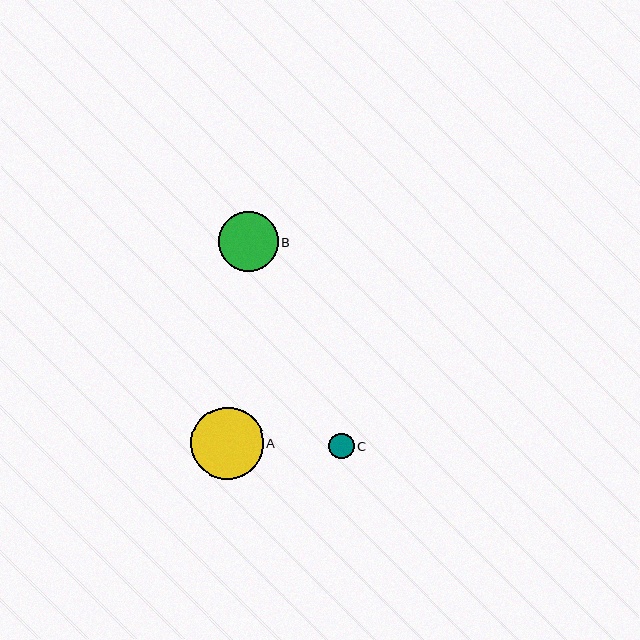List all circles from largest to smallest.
From largest to smallest: A, B, C.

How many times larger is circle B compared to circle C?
Circle B is approximately 2.3 times the size of circle C.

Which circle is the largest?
Circle A is the largest with a size of approximately 73 pixels.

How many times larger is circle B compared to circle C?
Circle B is approximately 2.3 times the size of circle C.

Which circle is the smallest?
Circle C is the smallest with a size of approximately 26 pixels.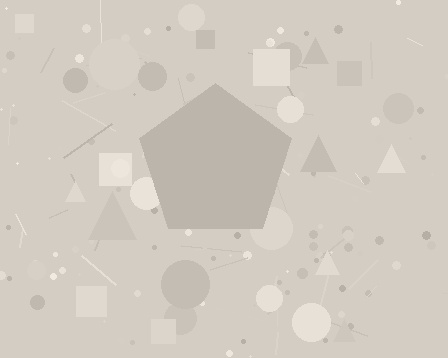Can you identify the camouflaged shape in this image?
The camouflaged shape is a pentagon.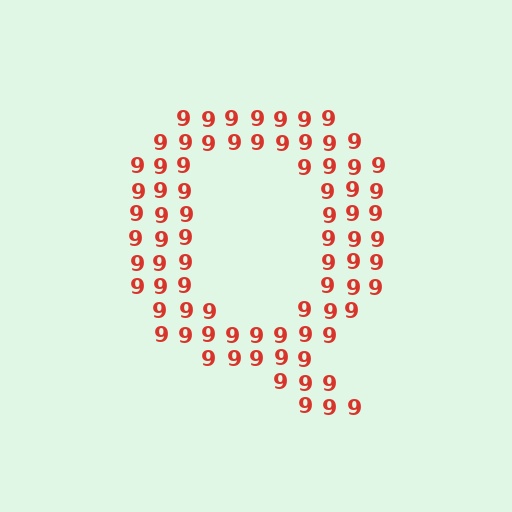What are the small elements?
The small elements are digit 9's.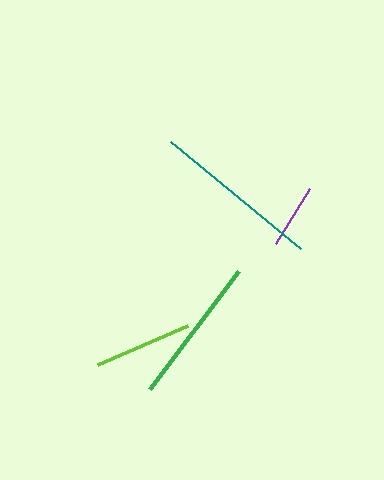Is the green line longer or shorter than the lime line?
The green line is longer than the lime line.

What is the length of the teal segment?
The teal segment is approximately 168 pixels long.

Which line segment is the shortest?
The purple line is the shortest at approximately 64 pixels.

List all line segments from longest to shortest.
From longest to shortest: teal, green, lime, purple.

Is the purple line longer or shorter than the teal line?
The teal line is longer than the purple line.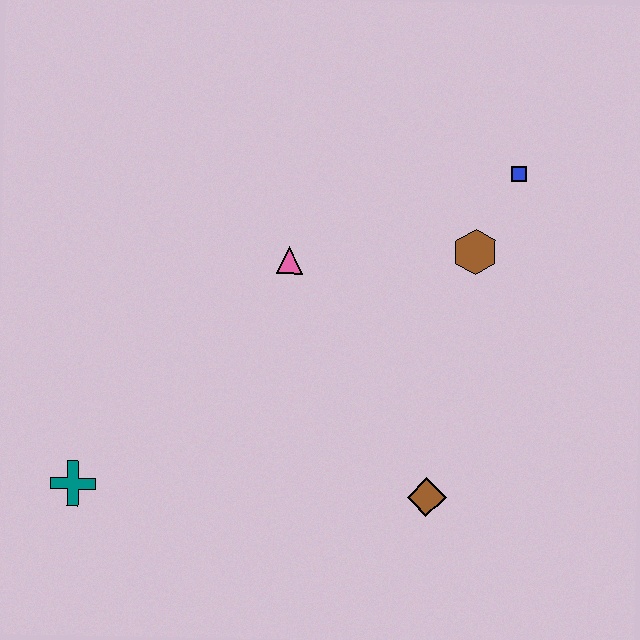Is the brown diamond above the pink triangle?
No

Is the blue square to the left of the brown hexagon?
No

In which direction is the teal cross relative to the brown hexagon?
The teal cross is to the left of the brown hexagon.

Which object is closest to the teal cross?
The pink triangle is closest to the teal cross.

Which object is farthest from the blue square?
The teal cross is farthest from the blue square.